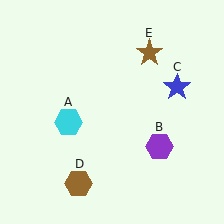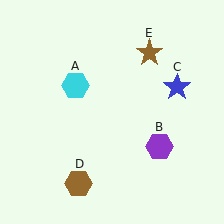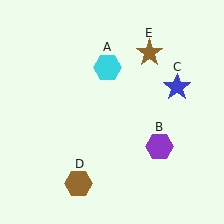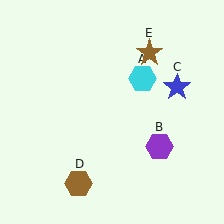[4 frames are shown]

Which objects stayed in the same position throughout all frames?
Purple hexagon (object B) and blue star (object C) and brown hexagon (object D) and brown star (object E) remained stationary.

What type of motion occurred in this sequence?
The cyan hexagon (object A) rotated clockwise around the center of the scene.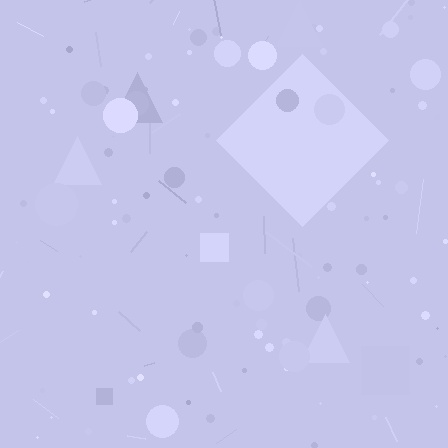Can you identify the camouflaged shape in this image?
The camouflaged shape is a diamond.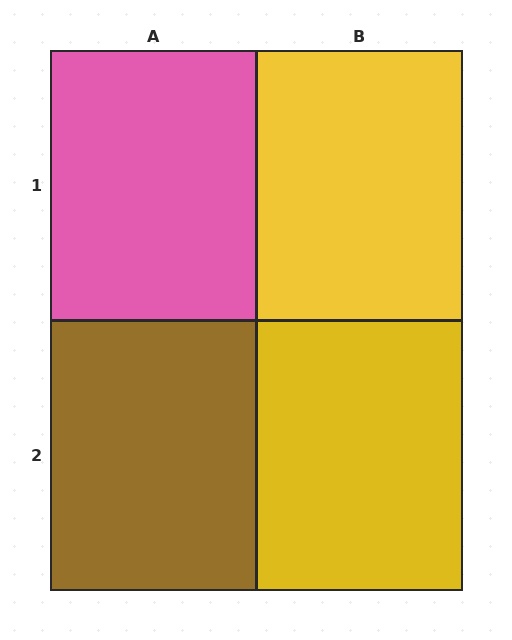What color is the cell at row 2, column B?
Yellow.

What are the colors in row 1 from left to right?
Pink, yellow.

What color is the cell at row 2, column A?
Brown.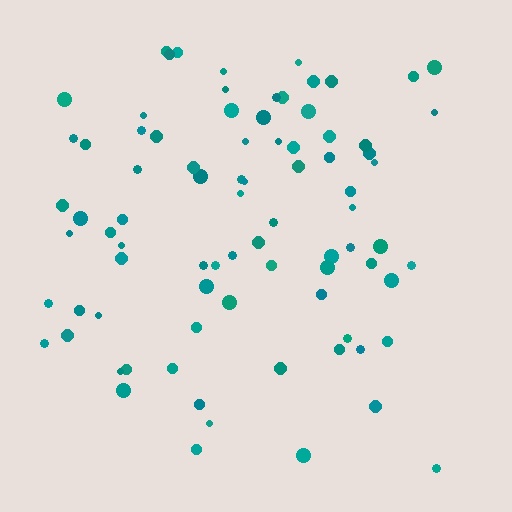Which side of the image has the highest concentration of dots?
The top.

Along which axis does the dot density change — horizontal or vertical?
Vertical.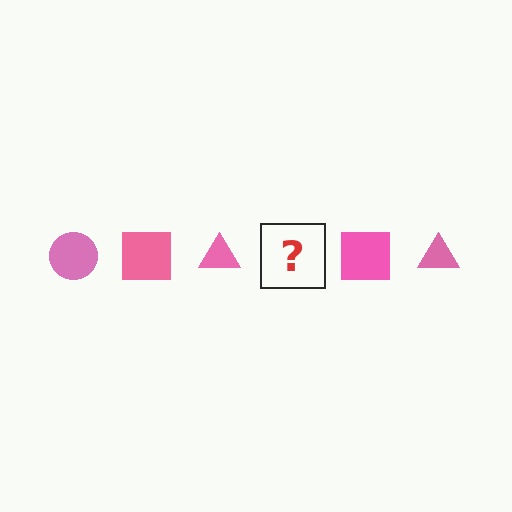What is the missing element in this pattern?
The missing element is a pink circle.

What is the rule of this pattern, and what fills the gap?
The rule is that the pattern cycles through circle, square, triangle shapes in pink. The gap should be filled with a pink circle.